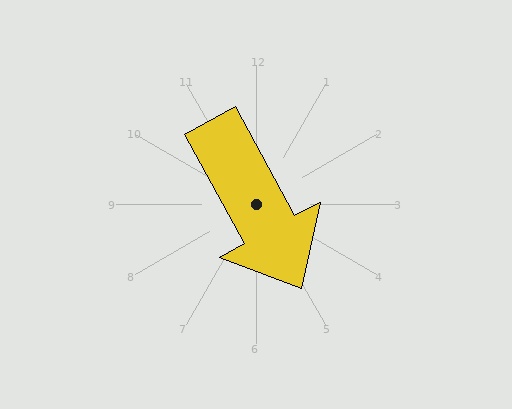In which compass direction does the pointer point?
Southeast.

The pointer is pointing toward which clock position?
Roughly 5 o'clock.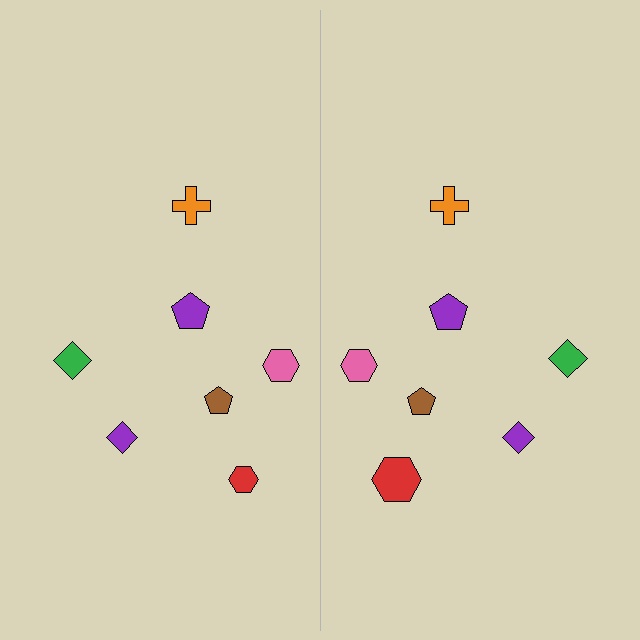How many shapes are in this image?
There are 14 shapes in this image.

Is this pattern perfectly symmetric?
No, the pattern is not perfectly symmetric. The red hexagon on the right side has a different size than its mirror counterpart.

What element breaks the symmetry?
The red hexagon on the right side has a different size than its mirror counterpart.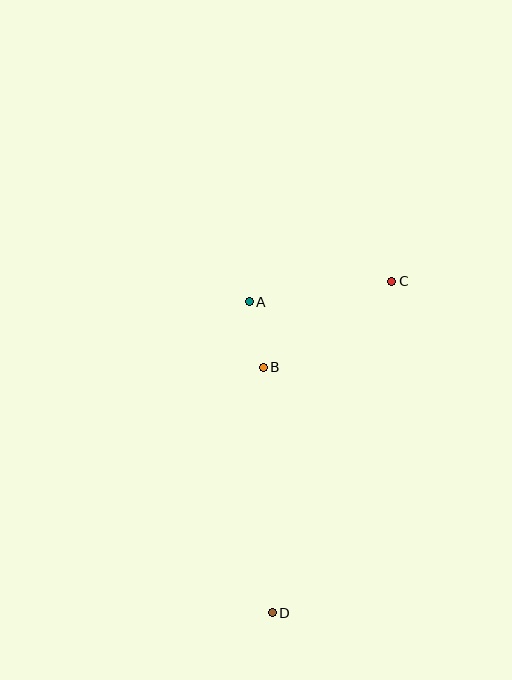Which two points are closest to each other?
Points A and B are closest to each other.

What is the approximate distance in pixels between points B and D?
The distance between B and D is approximately 246 pixels.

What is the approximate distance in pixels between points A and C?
The distance between A and C is approximately 144 pixels.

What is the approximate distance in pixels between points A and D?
The distance between A and D is approximately 312 pixels.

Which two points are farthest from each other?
Points C and D are farthest from each other.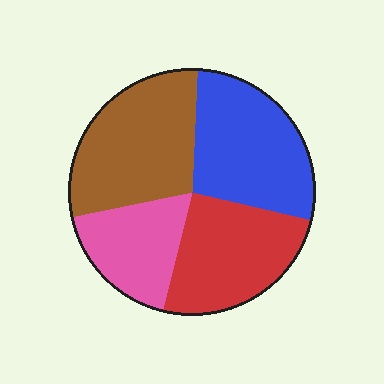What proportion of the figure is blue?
Blue covers around 30% of the figure.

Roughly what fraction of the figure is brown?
Brown covers 29% of the figure.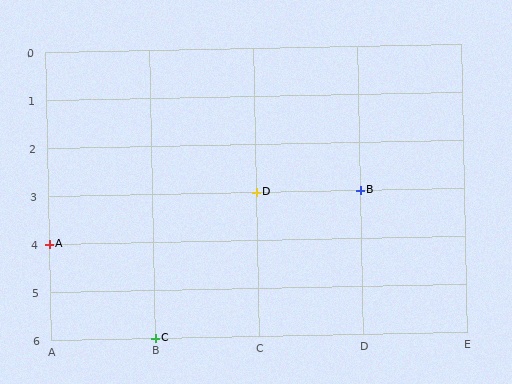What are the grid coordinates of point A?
Point A is at grid coordinates (A, 4).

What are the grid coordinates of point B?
Point B is at grid coordinates (D, 3).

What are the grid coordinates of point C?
Point C is at grid coordinates (B, 6).